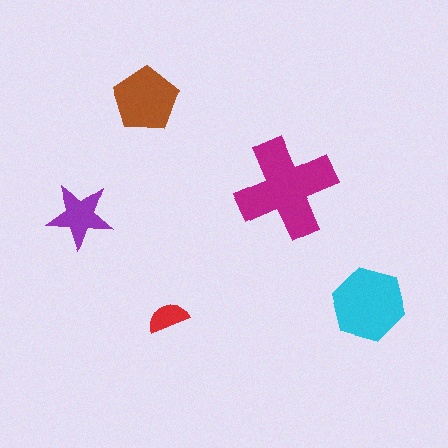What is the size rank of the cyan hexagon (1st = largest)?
2nd.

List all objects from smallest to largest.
The red semicircle, the purple star, the brown pentagon, the cyan hexagon, the magenta cross.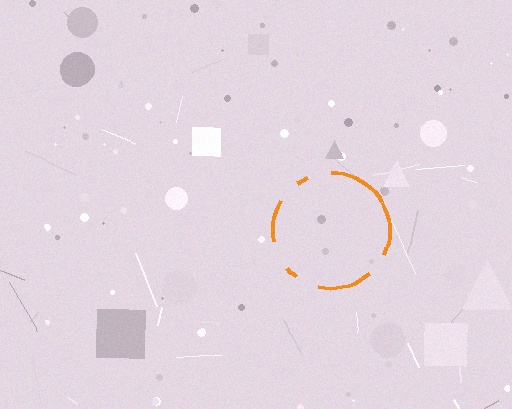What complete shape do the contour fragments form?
The contour fragments form a circle.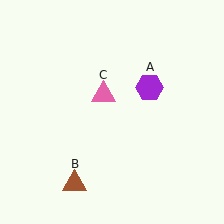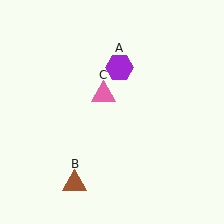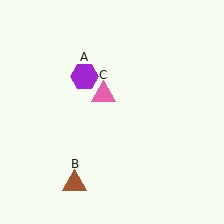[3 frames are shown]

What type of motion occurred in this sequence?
The purple hexagon (object A) rotated counterclockwise around the center of the scene.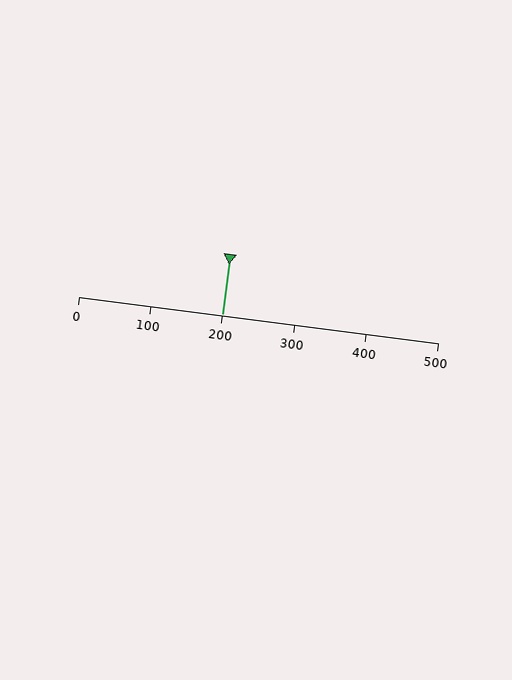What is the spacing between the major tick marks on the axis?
The major ticks are spaced 100 apart.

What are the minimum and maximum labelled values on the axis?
The axis runs from 0 to 500.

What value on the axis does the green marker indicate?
The marker indicates approximately 200.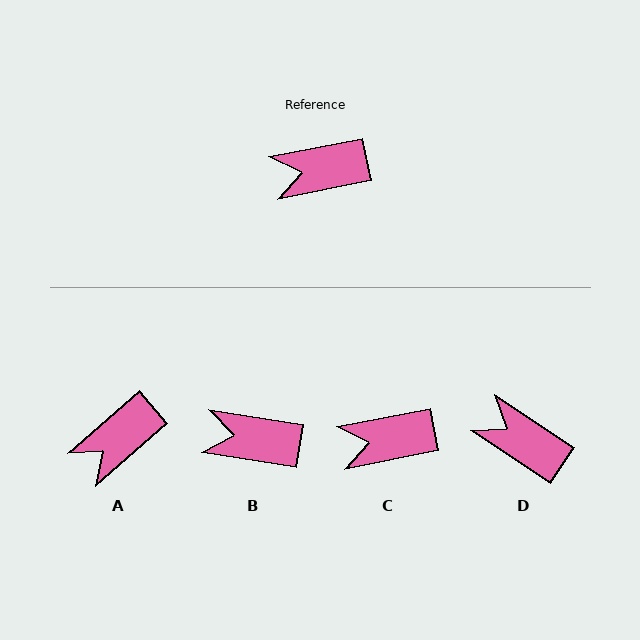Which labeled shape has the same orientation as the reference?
C.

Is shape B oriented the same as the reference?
No, it is off by about 20 degrees.